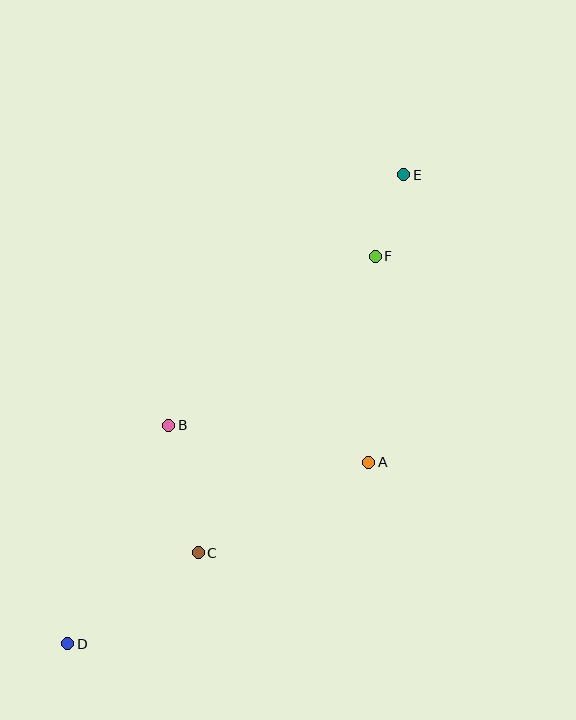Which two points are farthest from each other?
Points D and E are farthest from each other.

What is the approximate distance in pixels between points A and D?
The distance between A and D is approximately 352 pixels.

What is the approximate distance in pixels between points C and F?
The distance between C and F is approximately 345 pixels.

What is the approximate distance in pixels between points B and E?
The distance between B and E is approximately 344 pixels.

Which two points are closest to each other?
Points E and F are closest to each other.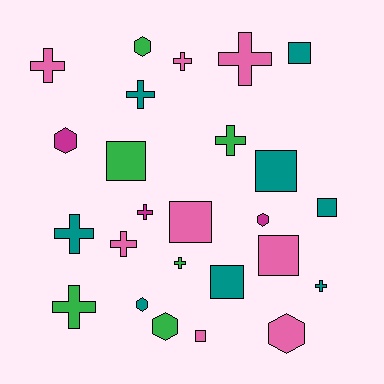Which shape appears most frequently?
Cross, with 11 objects.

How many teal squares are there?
There are 4 teal squares.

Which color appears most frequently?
Pink, with 8 objects.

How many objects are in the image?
There are 25 objects.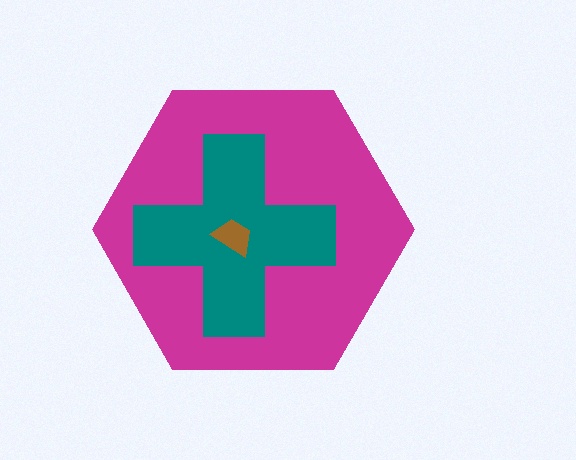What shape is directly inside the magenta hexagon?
The teal cross.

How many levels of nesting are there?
3.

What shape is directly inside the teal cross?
The brown trapezoid.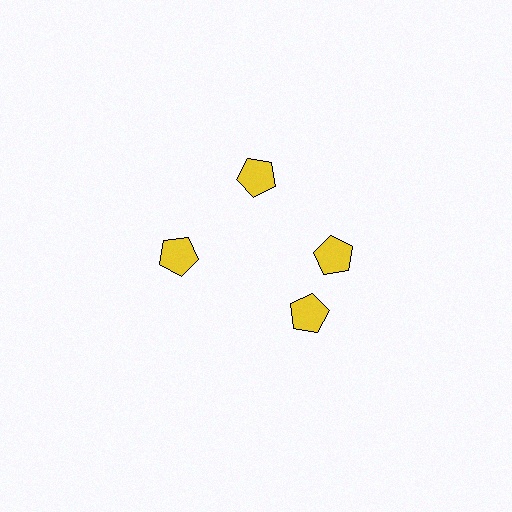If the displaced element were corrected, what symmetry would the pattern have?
It would have 4-fold rotational symmetry — the pattern would map onto itself every 90 degrees.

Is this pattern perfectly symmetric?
No. The 4 yellow pentagons are arranged in a ring, but one element near the 6 o'clock position is rotated out of alignment along the ring, breaking the 4-fold rotational symmetry.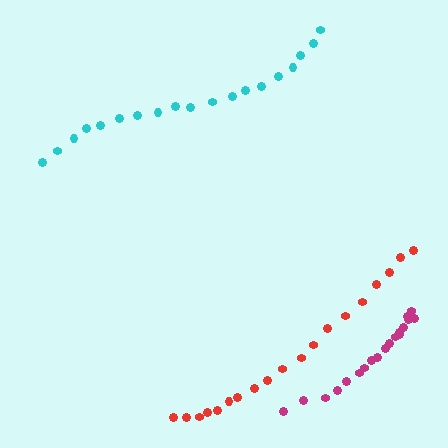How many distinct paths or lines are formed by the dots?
There are 3 distinct paths.